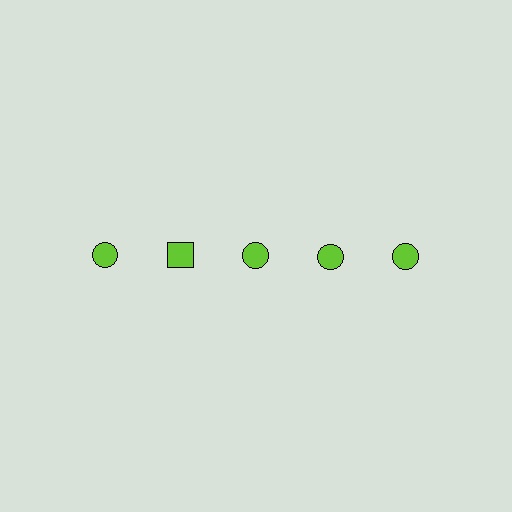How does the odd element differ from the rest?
It has a different shape: square instead of circle.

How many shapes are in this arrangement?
There are 5 shapes arranged in a grid pattern.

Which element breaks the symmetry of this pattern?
The lime square in the top row, second from left column breaks the symmetry. All other shapes are lime circles.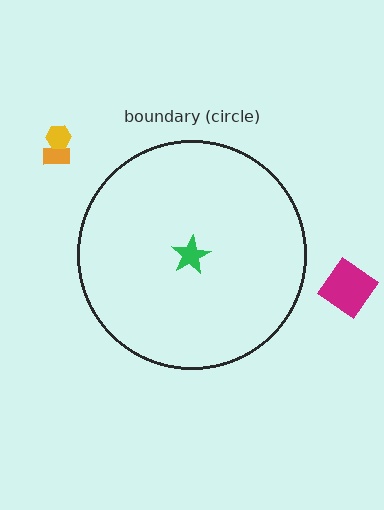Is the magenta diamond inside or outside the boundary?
Outside.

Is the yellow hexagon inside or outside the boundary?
Outside.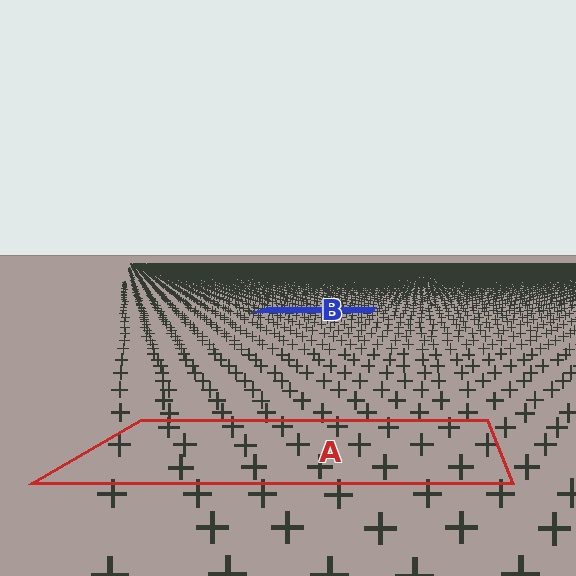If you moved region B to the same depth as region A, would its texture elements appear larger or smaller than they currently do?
They would appear larger. At a closer depth, the same texture elements are projected at a bigger on-screen size.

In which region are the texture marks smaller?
The texture marks are smaller in region B, because it is farther away.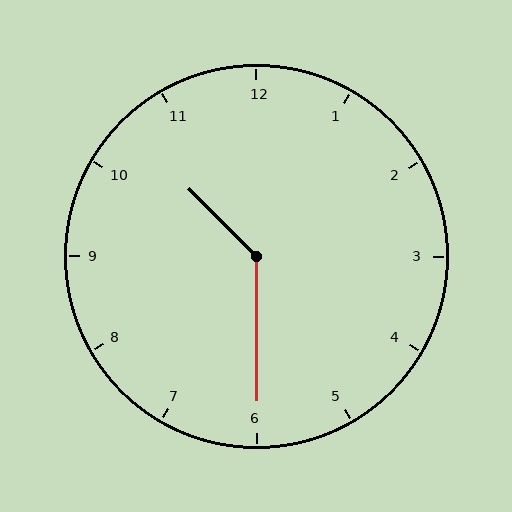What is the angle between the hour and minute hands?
Approximately 135 degrees.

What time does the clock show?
10:30.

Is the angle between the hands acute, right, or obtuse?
It is obtuse.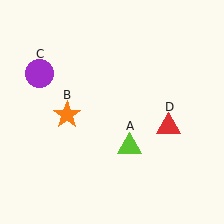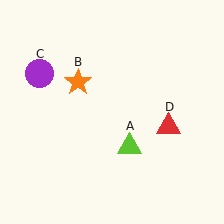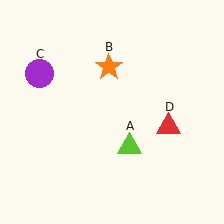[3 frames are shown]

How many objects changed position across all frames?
1 object changed position: orange star (object B).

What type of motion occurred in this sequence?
The orange star (object B) rotated clockwise around the center of the scene.